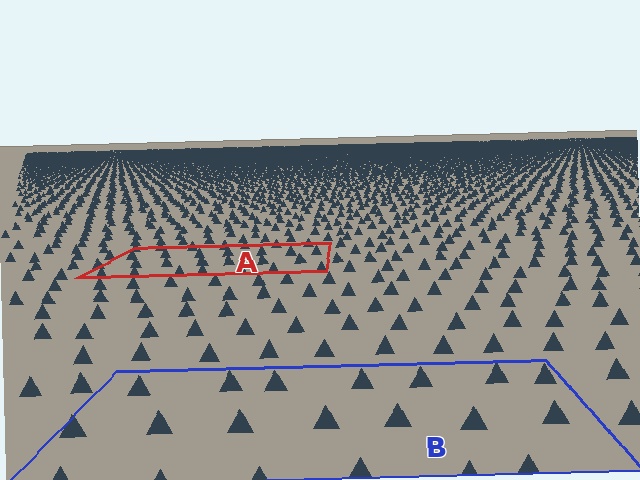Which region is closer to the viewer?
Region B is closer. The texture elements there are larger and more spread out.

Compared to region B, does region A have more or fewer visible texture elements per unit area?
Region A has more texture elements per unit area — they are packed more densely because it is farther away.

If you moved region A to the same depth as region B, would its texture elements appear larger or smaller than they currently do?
They would appear larger. At a closer depth, the same texture elements are projected at a bigger on-screen size.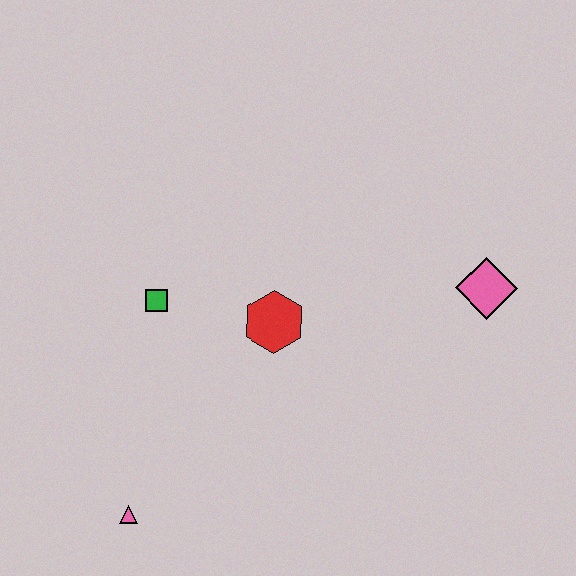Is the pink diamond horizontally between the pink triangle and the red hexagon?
No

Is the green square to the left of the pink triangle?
No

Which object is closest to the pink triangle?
The green square is closest to the pink triangle.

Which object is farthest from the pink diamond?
The pink triangle is farthest from the pink diamond.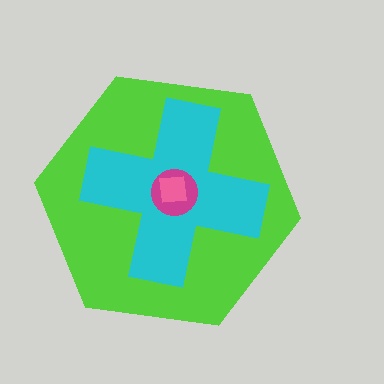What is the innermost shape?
The pink square.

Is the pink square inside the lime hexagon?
Yes.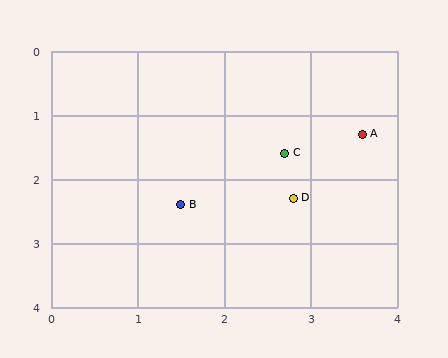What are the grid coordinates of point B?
Point B is at approximately (1.5, 2.4).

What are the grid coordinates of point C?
Point C is at approximately (2.7, 1.6).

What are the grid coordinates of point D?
Point D is at approximately (2.8, 2.3).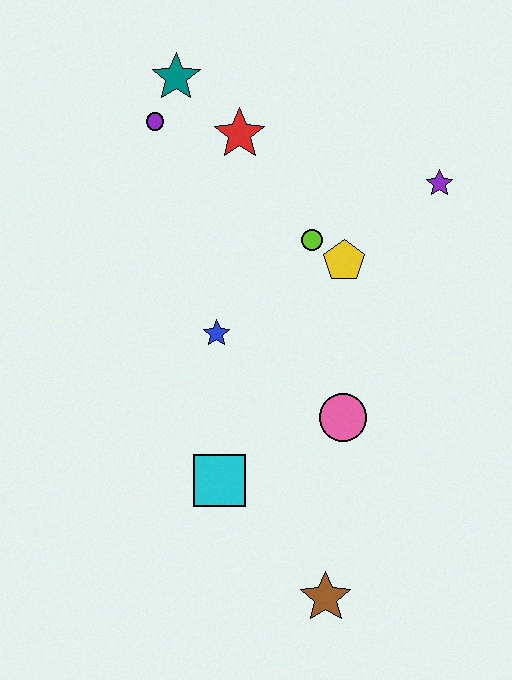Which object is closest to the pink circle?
The cyan square is closest to the pink circle.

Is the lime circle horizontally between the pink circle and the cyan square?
Yes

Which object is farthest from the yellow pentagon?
The brown star is farthest from the yellow pentagon.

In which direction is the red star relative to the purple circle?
The red star is to the right of the purple circle.